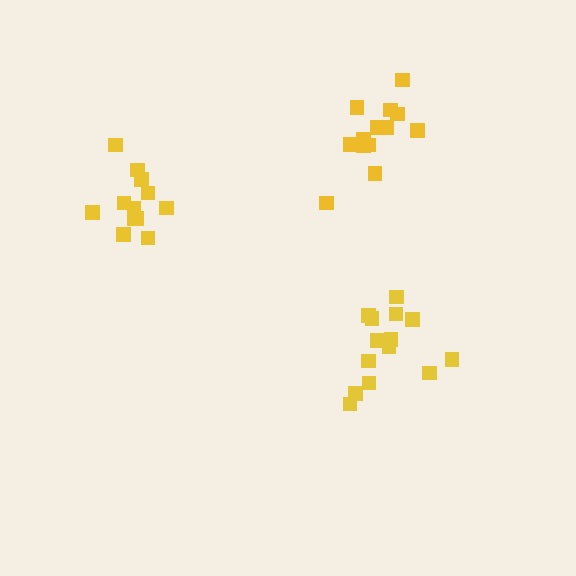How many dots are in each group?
Group 1: 12 dots, Group 2: 14 dots, Group 3: 13 dots (39 total).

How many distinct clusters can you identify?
There are 3 distinct clusters.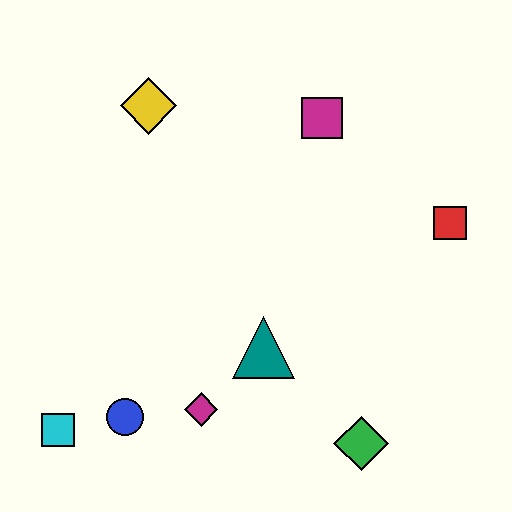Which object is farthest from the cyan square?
The red square is farthest from the cyan square.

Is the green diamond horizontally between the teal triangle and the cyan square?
No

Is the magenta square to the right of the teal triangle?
Yes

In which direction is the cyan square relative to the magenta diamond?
The cyan square is to the left of the magenta diamond.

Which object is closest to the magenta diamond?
The blue circle is closest to the magenta diamond.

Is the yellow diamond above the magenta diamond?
Yes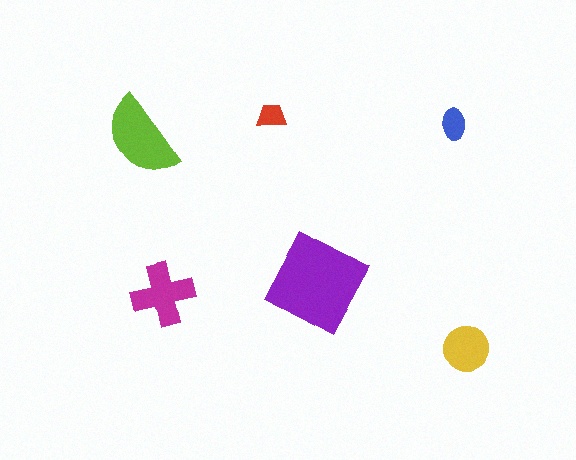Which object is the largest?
The purple diamond.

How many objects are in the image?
There are 6 objects in the image.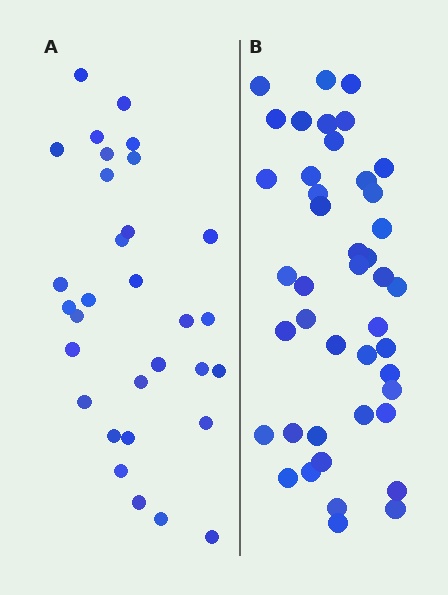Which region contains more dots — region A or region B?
Region B (the right region) has more dots.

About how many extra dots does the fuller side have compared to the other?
Region B has roughly 12 or so more dots than region A.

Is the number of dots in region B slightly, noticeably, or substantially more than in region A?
Region B has noticeably more, but not dramatically so. The ratio is roughly 1.4 to 1.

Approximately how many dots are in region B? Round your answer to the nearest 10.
About 40 dots. (The exact count is 43, which rounds to 40.)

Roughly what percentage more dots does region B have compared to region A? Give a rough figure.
About 40% more.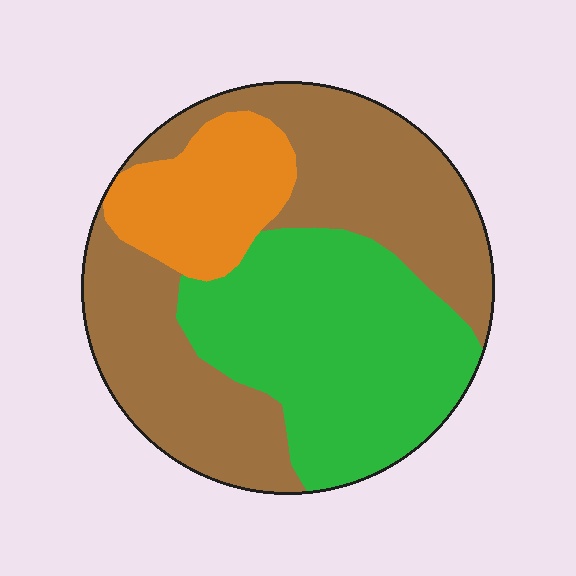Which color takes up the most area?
Brown, at roughly 45%.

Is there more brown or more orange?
Brown.